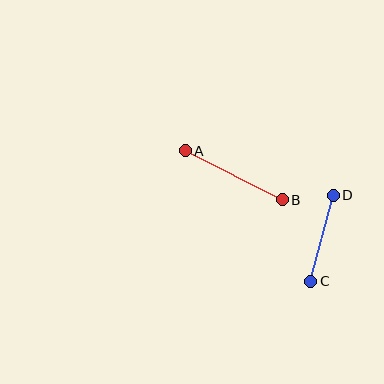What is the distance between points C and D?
The distance is approximately 88 pixels.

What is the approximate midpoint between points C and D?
The midpoint is at approximately (322, 238) pixels.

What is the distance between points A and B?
The distance is approximately 108 pixels.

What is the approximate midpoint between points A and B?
The midpoint is at approximately (234, 175) pixels.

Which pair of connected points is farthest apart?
Points A and B are farthest apart.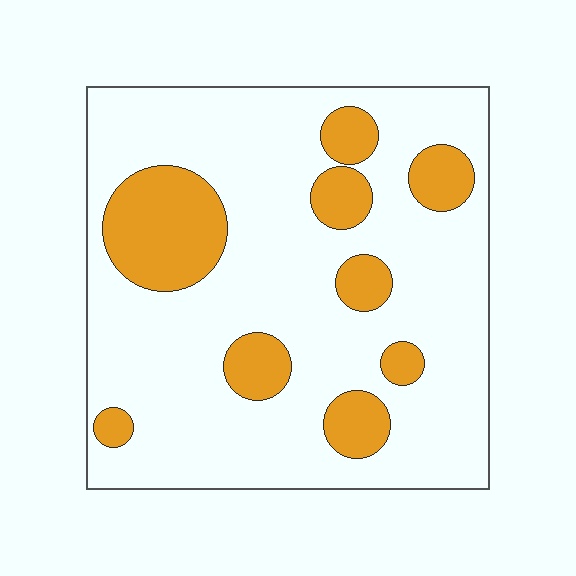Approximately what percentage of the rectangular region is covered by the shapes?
Approximately 20%.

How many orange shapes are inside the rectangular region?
9.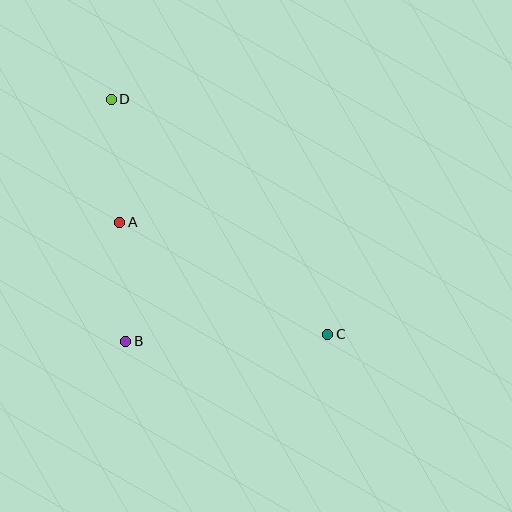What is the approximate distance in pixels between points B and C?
The distance between B and C is approximately 202 pixels.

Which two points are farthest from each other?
Points C and D are farthest from each other.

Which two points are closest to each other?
Points A and B are closest to each other.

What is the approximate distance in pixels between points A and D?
The distance between A and D is approximately 123 pixels.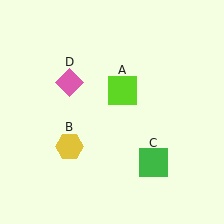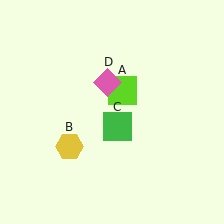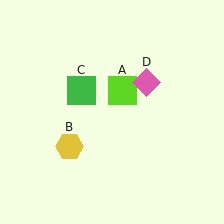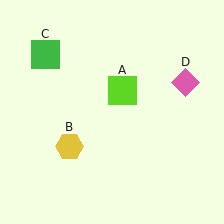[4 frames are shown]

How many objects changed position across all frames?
2 objects changed position: green square (object C), pink diamond (object D).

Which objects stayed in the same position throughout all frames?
Lime square (object A) and yellow hexagon (object B) remained stationary.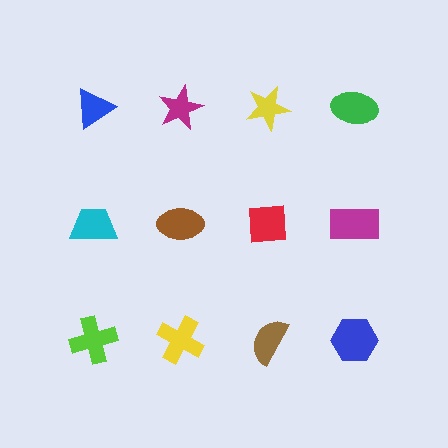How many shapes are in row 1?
4 shapes.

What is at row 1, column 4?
A green ellipse.